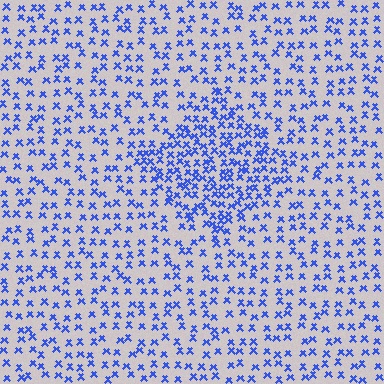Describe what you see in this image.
The image contains small blue elements arranged at two different densities. A diamond-shaped region is visible where the elements are more densely packed than the surrounding area.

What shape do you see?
I see a diamond.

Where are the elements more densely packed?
The elements are more densely packed inside the diamond boundary.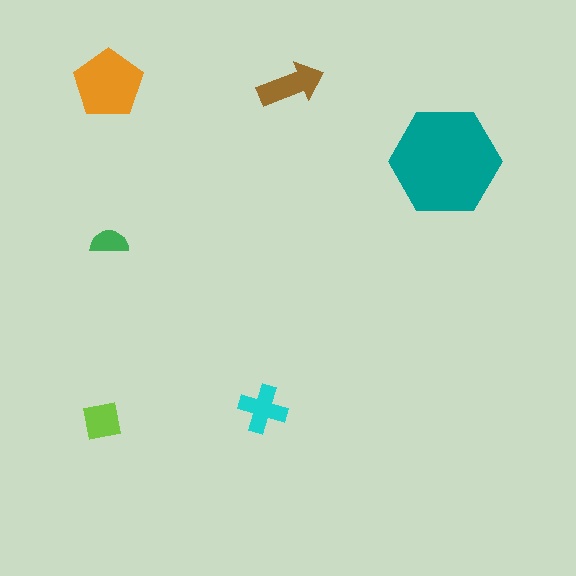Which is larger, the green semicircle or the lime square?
The lime square.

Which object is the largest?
The teal hexagon.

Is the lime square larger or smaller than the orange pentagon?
Smaller.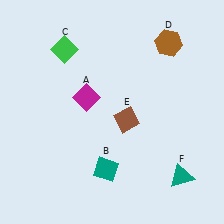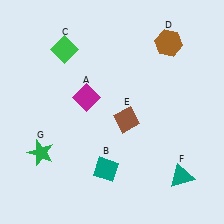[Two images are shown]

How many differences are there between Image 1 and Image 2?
There is 1 difference between the two images.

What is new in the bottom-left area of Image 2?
A green star (G) was added in the bottom-left area of Image 2.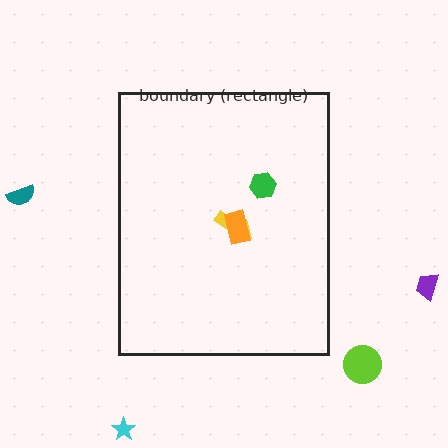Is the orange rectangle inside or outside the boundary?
Inside.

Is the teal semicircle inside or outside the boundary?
Outside.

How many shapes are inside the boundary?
3 inside, 4 outside.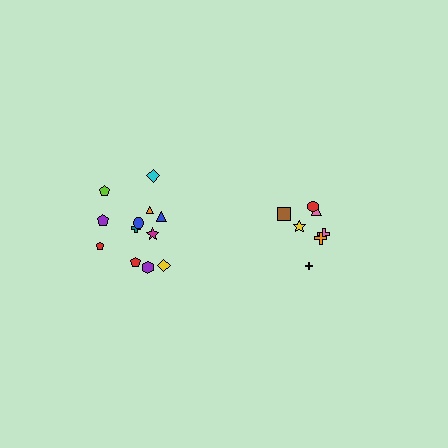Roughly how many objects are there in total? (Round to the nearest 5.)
Roughly 20 objects in total.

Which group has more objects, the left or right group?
The left group.